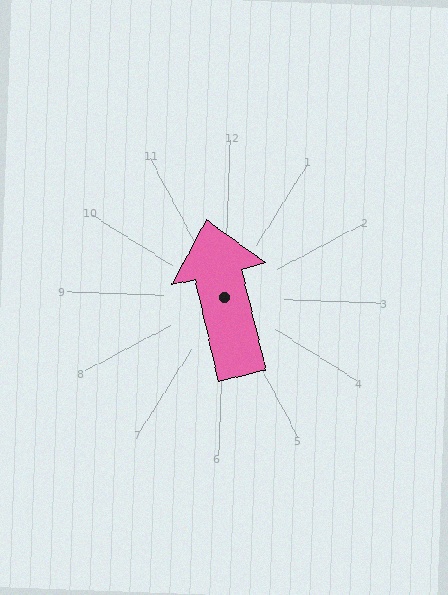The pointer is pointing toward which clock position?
Roughly 11 o'clock.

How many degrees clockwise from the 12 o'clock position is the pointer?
Approximately 345 degrees.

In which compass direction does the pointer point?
North.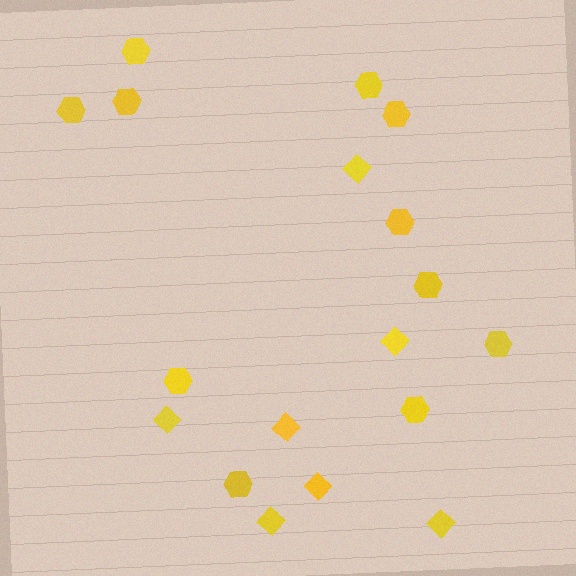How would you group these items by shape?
There are 2 groups: one group of hexagons (11) and one group of diamonds (7).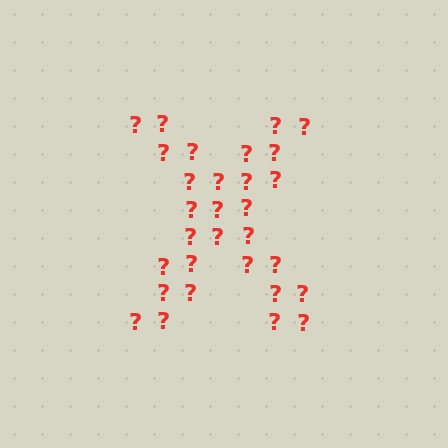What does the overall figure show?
The overall figure shows the letter X.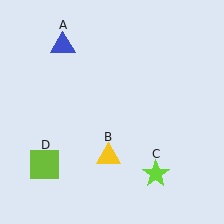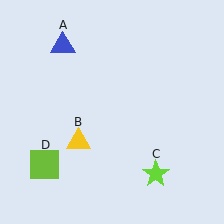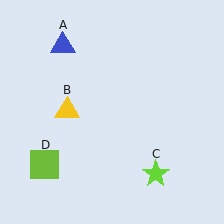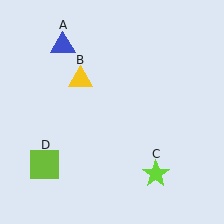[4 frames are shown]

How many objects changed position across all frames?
1 object changed position: yellow triangle (object B).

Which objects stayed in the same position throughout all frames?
Blue triangle (object A) and lime star (object C) and lime square (object D) remained stationary.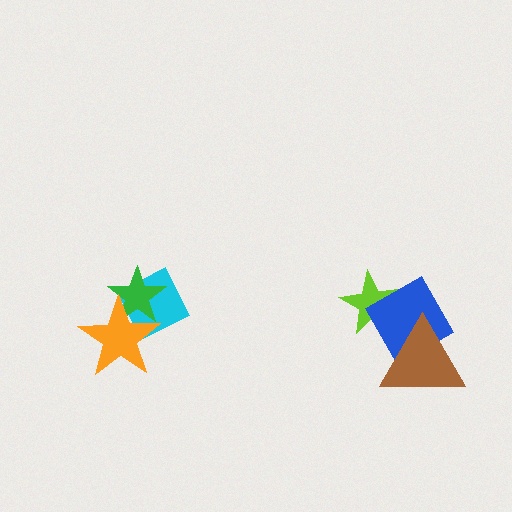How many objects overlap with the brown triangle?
1 object overlaps with the brown triangle.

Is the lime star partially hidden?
Yes, it is partially covered by another shape.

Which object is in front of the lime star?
The blue diamond is in front of the lime star.